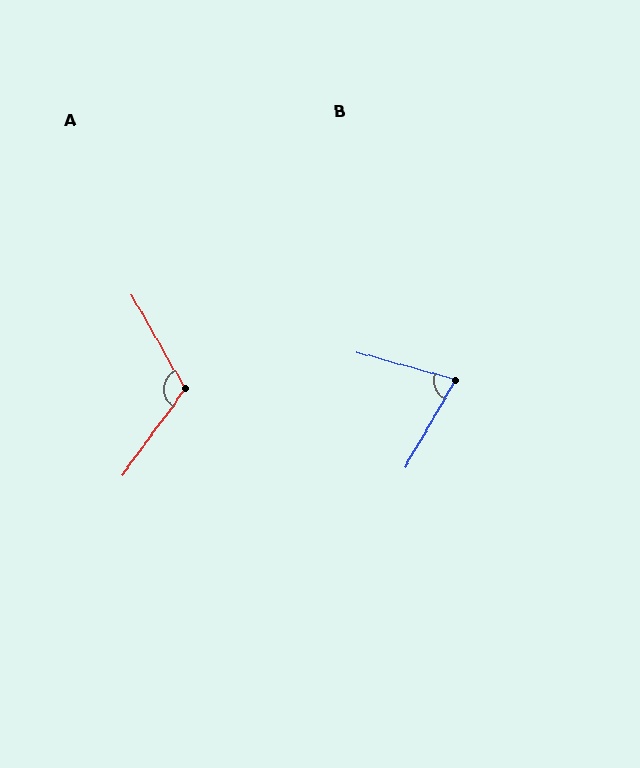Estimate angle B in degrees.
Approximately 76 degrees.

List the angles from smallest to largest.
B (76°), A (114°).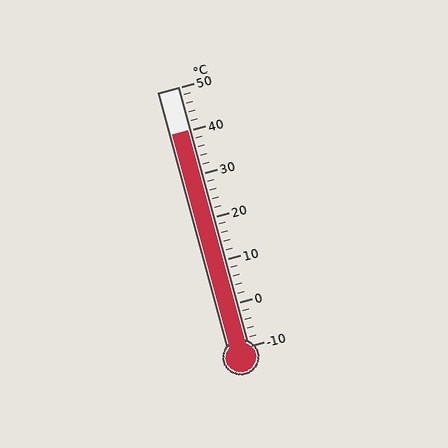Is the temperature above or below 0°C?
The temperature is above 0°C.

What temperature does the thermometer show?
The thermometer shows approximately 40°C.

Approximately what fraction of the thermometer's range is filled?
The thermometer is filled to approximately 85% of its range.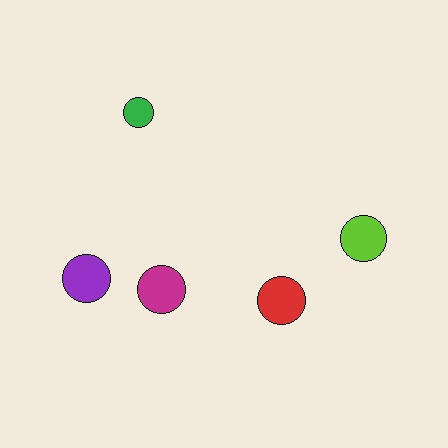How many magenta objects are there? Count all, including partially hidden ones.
There is 1 magenta object.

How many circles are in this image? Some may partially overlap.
There are 5 circles.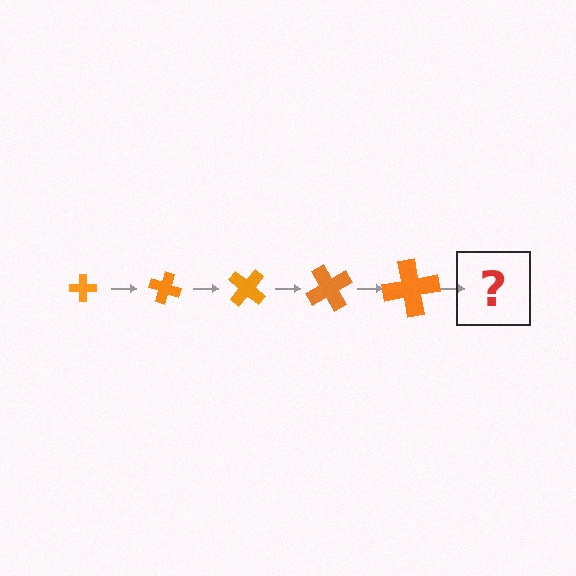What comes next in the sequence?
The next element should be a cross, larger than the previous one and rotated 100 degrees from the start.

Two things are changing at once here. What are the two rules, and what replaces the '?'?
The two rules are that the cross grows larger each step and it rotates 20 degrees each step. The '?' should be a cross, larger than the previous one and rotated 100 degrees from the start.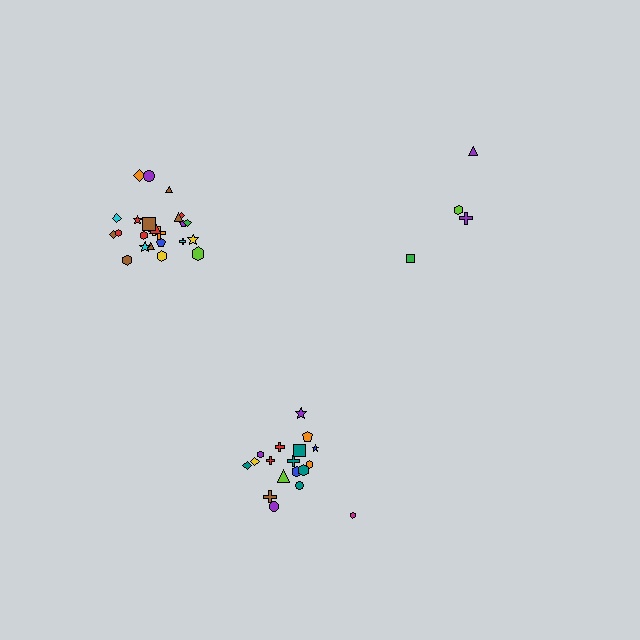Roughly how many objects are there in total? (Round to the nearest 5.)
Roughly 45 objects in total.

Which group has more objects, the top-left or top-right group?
The top-left group.